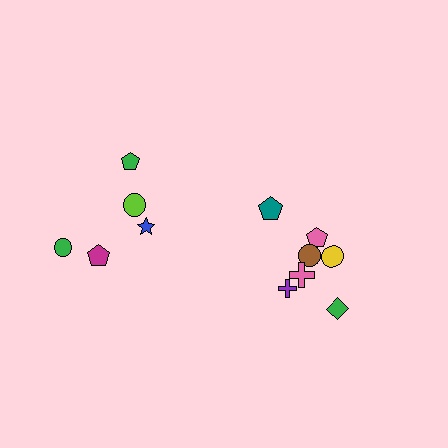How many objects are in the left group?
There are 5 objects.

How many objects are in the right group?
There are 7 objects.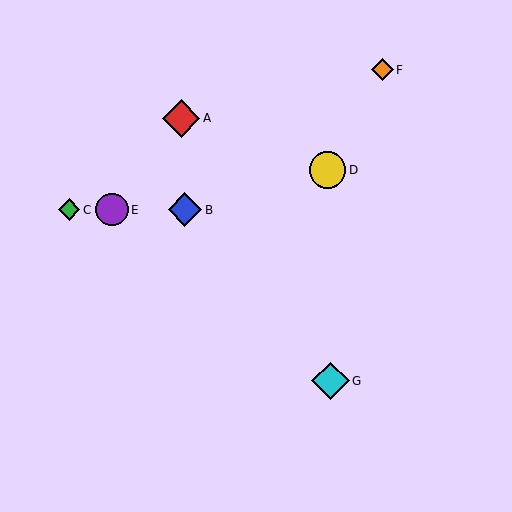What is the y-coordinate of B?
Object B is at y≈210.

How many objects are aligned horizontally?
3 objects (B, C, E) are aligned horizontally.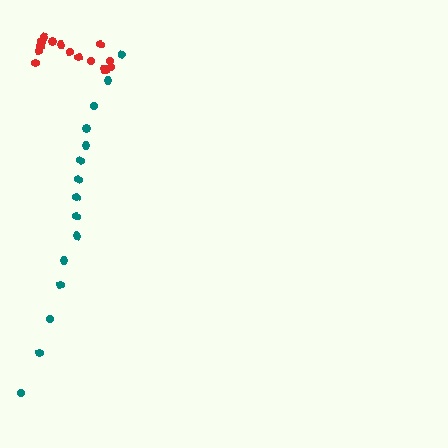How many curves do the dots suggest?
There are 2 distinct paths.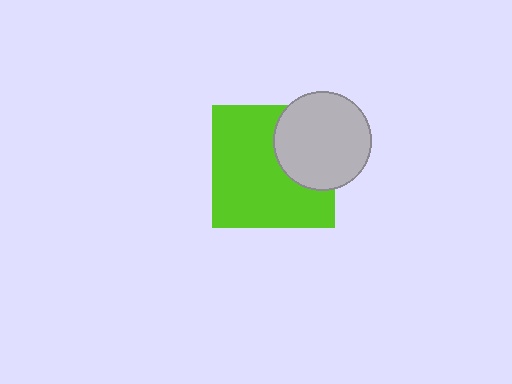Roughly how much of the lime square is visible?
Most of it is visible (roughly 69%).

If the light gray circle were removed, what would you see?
You would see the complete lime square.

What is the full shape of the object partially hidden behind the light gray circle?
The partially hidden object is a lime square.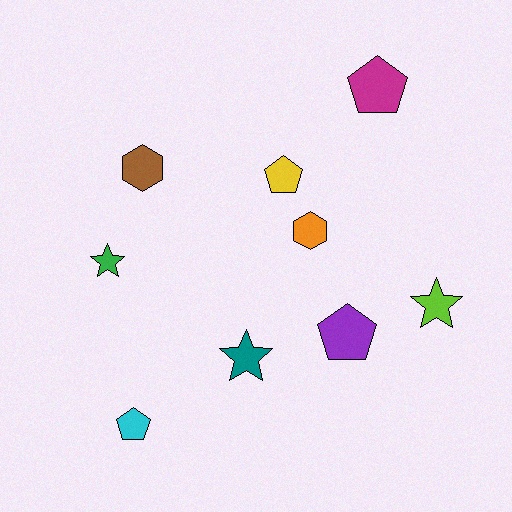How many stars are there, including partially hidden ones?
There are 3 stars.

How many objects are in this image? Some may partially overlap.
There are 9 objects.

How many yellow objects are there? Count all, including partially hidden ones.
There is 1 yellow object.